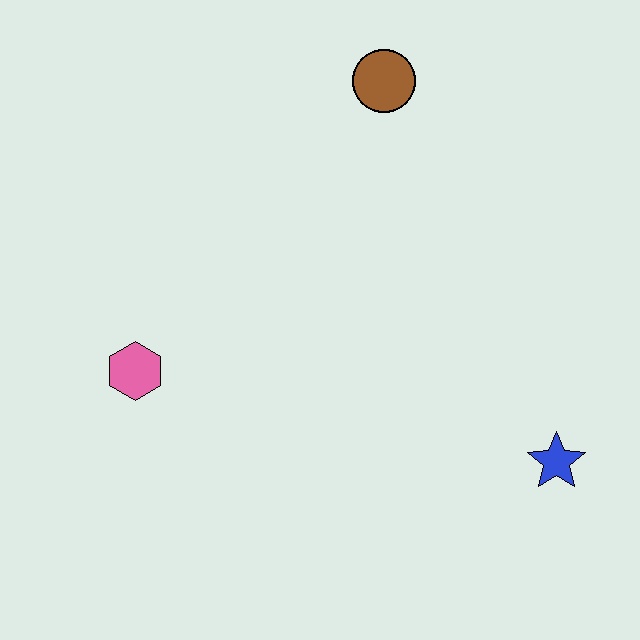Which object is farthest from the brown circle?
The blue star is farthest from the brown circle.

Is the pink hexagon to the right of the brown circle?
No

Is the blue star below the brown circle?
Yes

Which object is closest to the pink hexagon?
The brown circle is closest to the pink hexagon.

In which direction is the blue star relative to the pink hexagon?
The blue star is to the right of the pink hexagon.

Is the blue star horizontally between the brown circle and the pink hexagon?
No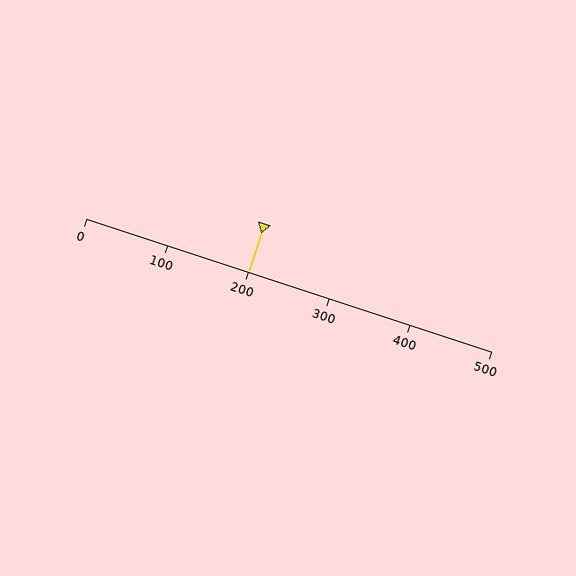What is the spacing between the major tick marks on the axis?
The major ticks are spaced 100 apart.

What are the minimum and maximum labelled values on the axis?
The axis runs from 0 to 500.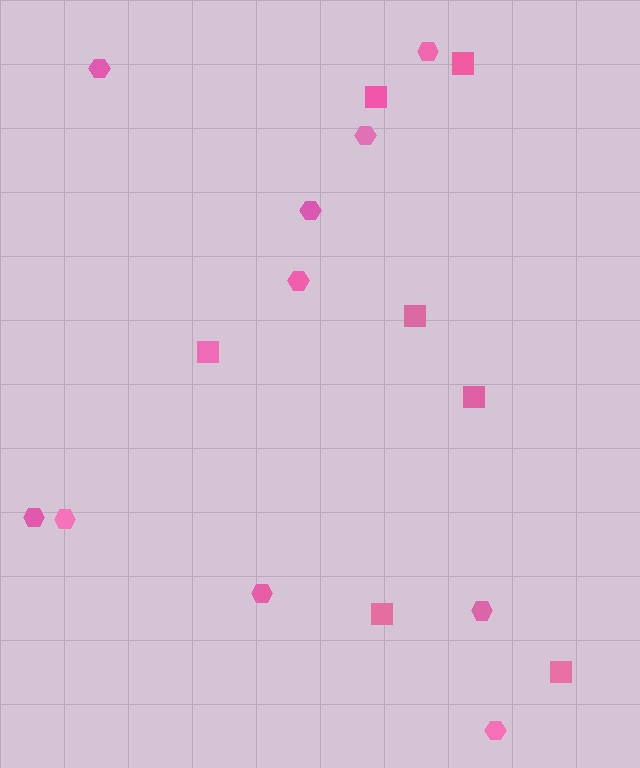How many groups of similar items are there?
There are 2 groups: one group of squares (7) and one group of hexagons (10).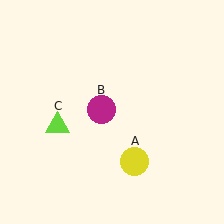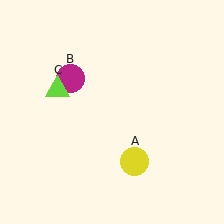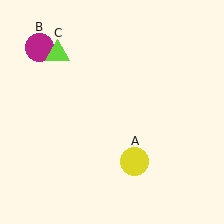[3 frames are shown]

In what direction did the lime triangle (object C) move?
The lime triangle (object C) moved up.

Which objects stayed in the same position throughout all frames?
Yellow circle (object A) remained stationary.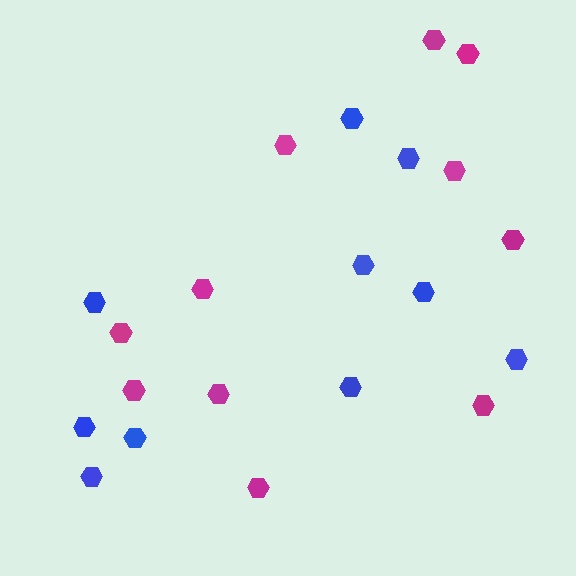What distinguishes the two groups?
There are 2 groups: one group of magenta hexagons (11) and one group of blue hexagons (10).